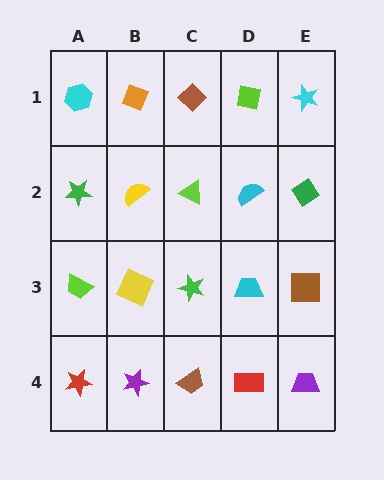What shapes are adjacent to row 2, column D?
A lime square (row 1, column D), a cyan trapezoid (row 3, column D), a lime triangle (row 2, column C), a green diamond (row 2, column E).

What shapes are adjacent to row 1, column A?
A green star (row 2, column A), an orange diamond (row 1, column B).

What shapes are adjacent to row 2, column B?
An orange diamond (row 1, column B), a yellow square (row 3, column B), a green star (row 2, column A), a lime triangle (row 2, column C).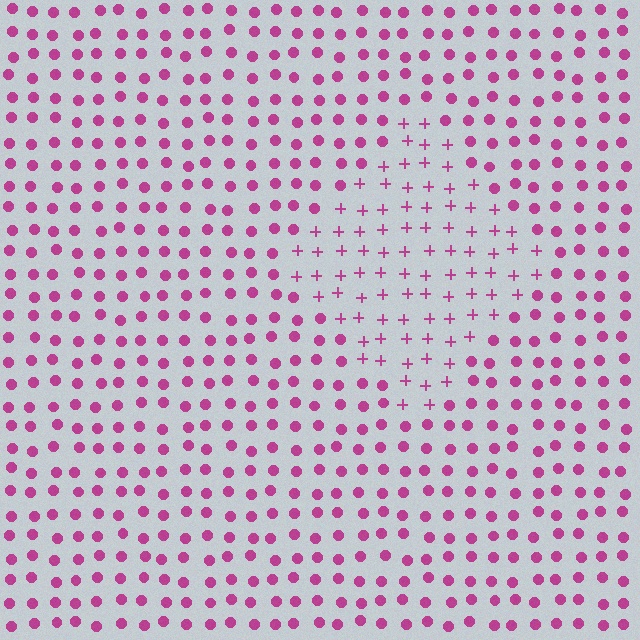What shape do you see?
I see a diamond.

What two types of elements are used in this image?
The image uses plus signs inside the diamond region and circles outside it.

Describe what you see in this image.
The image is filled with small magenta elements arranged in a uniform grid. A diamond-shaped region contains plus signs, while the surrounding area contains circles. The boundary is defined purely by the change in element shape.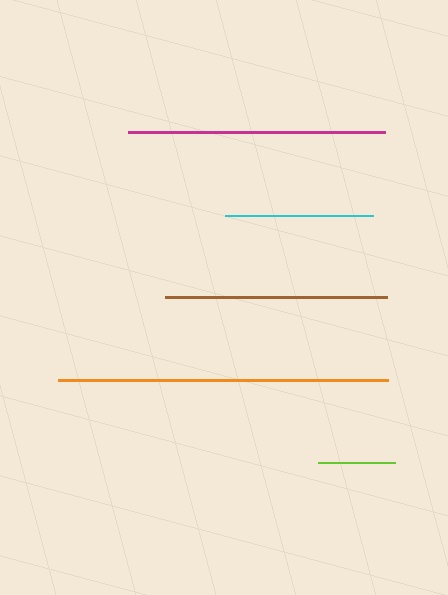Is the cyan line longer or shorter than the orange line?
The orange line is longer than the cyan line.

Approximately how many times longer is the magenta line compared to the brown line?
The magenta line is approximately 1.2 times the length of the brown line.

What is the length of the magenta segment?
The magenta segment is approximately 257 pixels long.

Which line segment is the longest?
The orange line is the longest at approximately 330 pixels.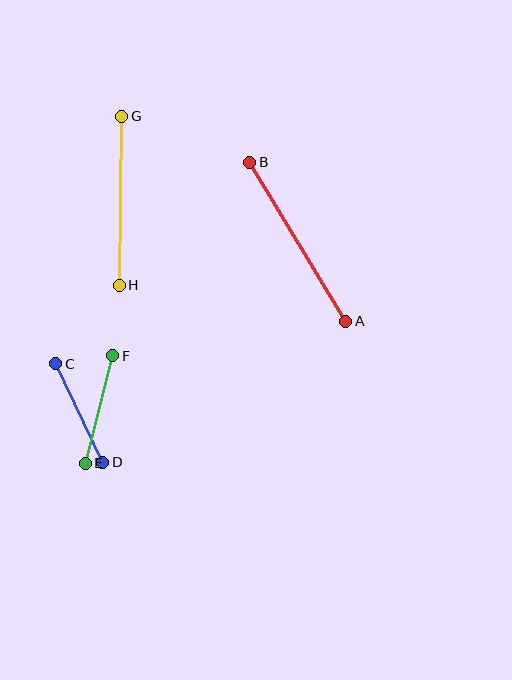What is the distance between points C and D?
The distance is approximately 109 pixels.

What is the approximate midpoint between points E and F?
The midpoint is at approximately (99, 410) pixels.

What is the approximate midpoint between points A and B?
The midpoint is at approximately (298, 242) pixels.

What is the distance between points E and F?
The distance is approximately 111 pixels.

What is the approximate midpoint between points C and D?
The midpoint is at approximately (79, 413) pixels.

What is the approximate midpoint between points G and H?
The midpoint is at approximately (120, 201) pixels.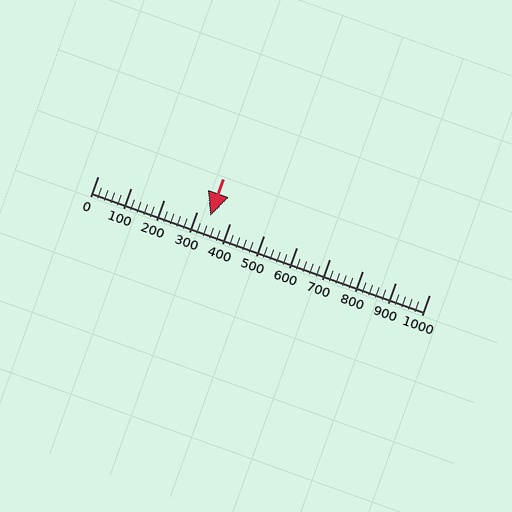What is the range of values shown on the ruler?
The ruler shows values from 0 to 1000.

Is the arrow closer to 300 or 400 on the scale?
The arrow is closer to 300.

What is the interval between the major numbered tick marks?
The major tick marks are spaced 100 units apart.